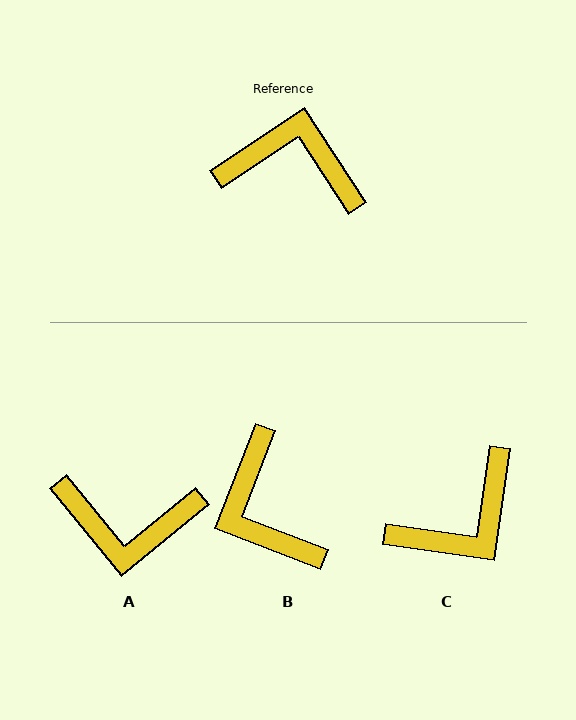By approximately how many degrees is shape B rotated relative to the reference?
Approximately 125 degrees counter-clockwise.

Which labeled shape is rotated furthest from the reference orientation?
A, about 174 degrees away.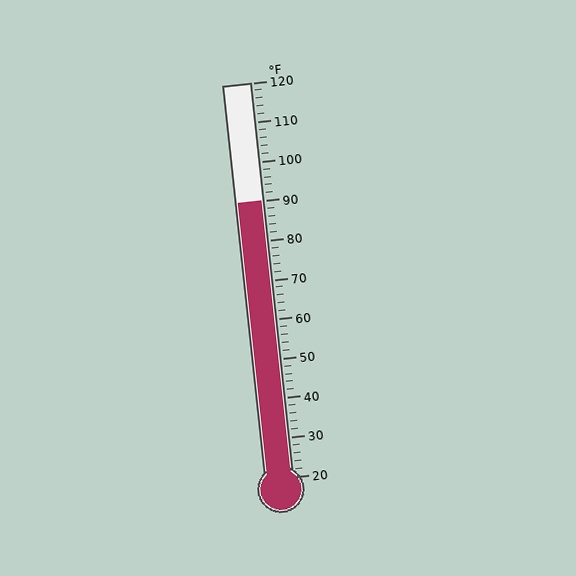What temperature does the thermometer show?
The thermometer shows approximately 90°F.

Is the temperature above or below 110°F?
The temperature is below 110°F.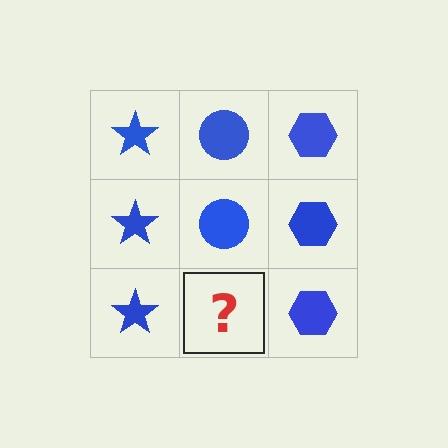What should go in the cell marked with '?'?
The missing cell should contain a blue circle.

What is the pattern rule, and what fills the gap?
The rule is that each column has a consistent shape. The gap should be filled with a blue circle.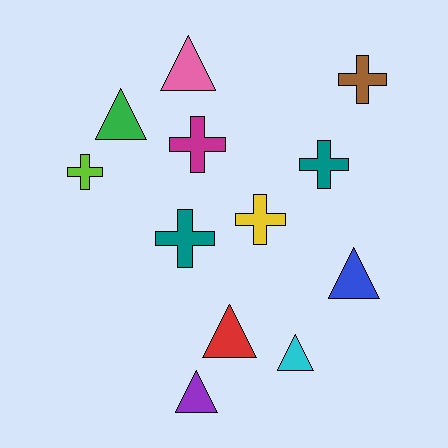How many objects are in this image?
There are 12 objects.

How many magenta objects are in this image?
There is 1 magenta object.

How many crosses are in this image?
There are 6 crosses.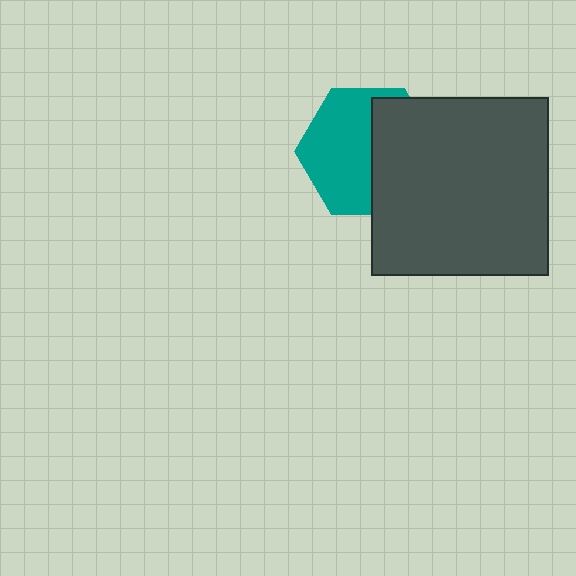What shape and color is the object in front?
The object in front is a dark gray square.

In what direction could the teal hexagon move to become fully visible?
The teal hexagon could move left. That would shift it out from behind the dark gray square entirely.